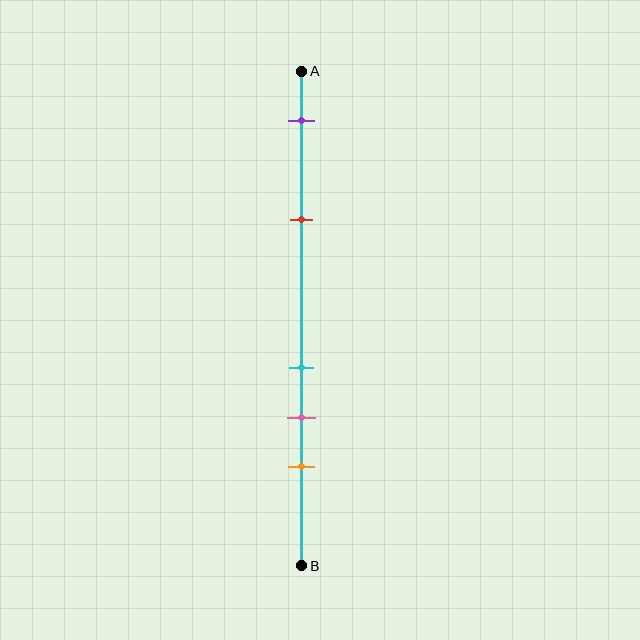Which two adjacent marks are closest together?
The cyan and pink marks are the closest adjacent pair.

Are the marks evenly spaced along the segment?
No, the marks are not evenly spaced.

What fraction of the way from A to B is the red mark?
The red mark is approximately 30% (0.3) of the way from A to B.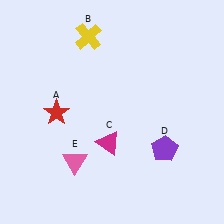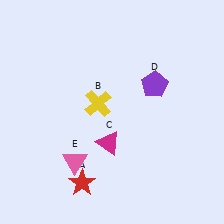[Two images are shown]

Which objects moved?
The objects that moved are: the red star (A), the yellow cross (B), the purple pentagon (D).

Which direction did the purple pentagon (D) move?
The purple pentagon (D) moved up.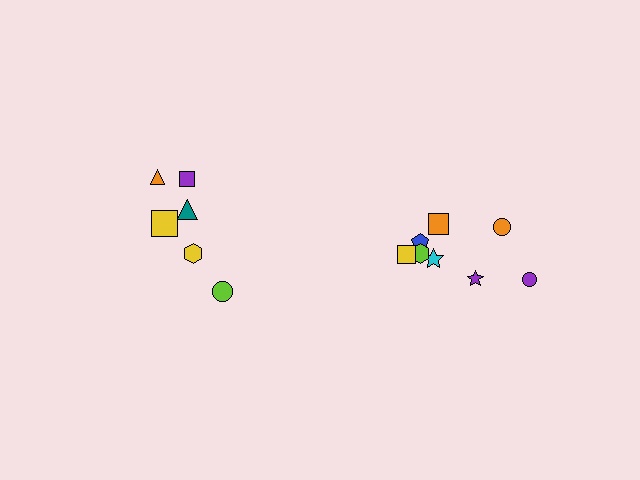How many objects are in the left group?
There are 6 objects.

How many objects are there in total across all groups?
There are 14 objects.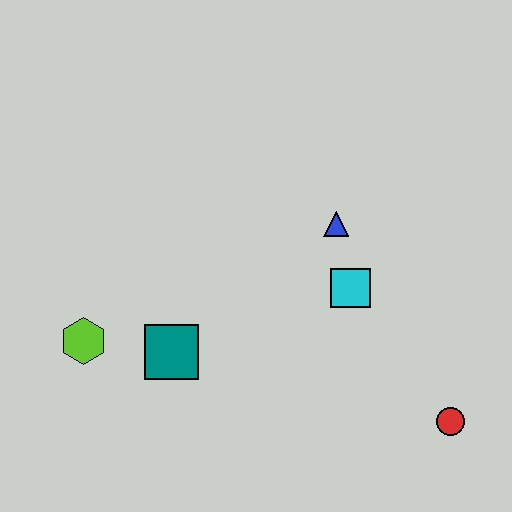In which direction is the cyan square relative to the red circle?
The cyan square is above the red circle.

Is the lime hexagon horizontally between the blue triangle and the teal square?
No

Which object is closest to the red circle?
The cyan square is closest to the red circle.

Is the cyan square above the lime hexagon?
Yes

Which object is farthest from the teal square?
The red circle is farthest from the teal square.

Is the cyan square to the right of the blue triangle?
Yes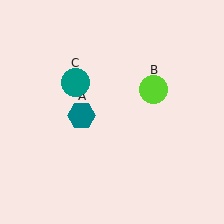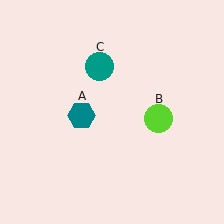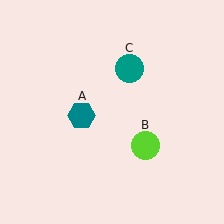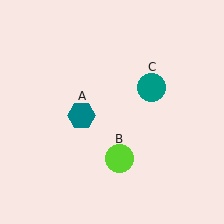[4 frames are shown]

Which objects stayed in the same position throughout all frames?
Teal hexagon (object A) remained stationary.